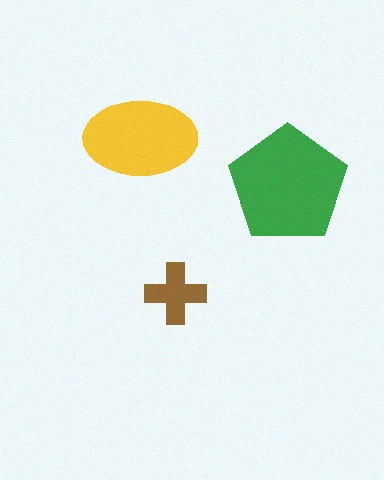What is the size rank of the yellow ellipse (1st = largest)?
2nd.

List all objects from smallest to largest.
The brown cross, the yellow ellipse, the green pentagon.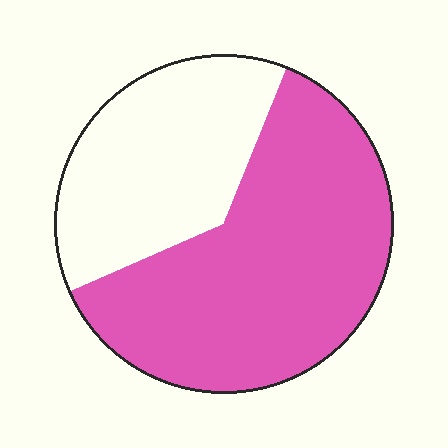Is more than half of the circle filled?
Yes.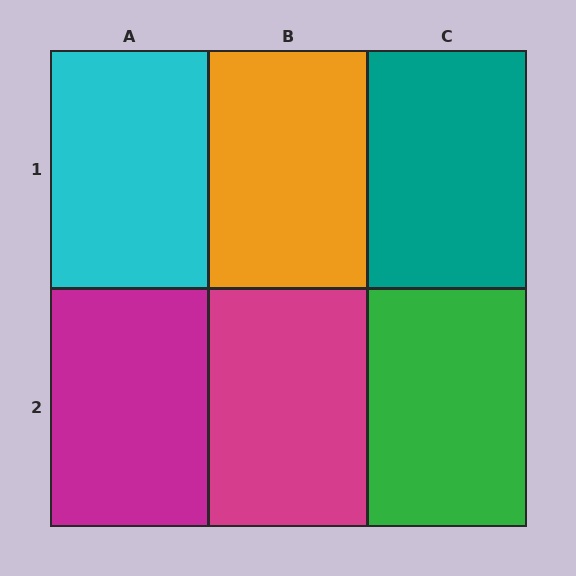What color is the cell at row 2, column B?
Magenta.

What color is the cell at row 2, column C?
Green.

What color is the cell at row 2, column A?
Magenta.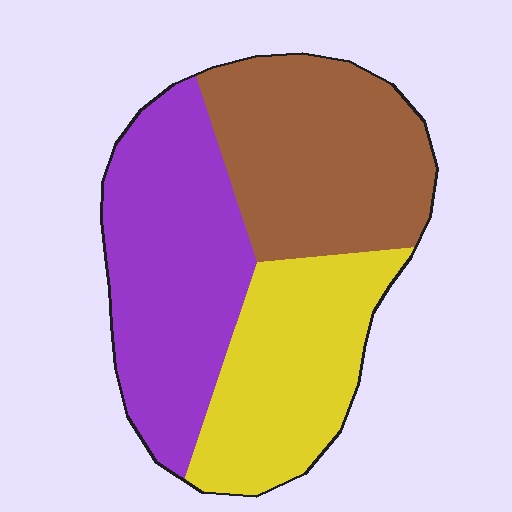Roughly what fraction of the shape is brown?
Brown covers around 35% of the shape.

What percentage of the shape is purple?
Purple takes up between a quarter and a half of the shape.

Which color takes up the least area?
Yellow, at roughly 30%.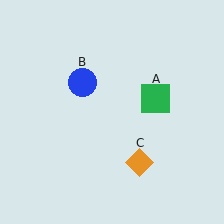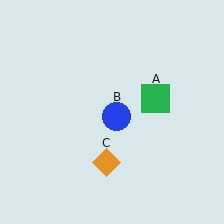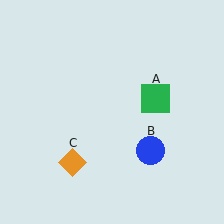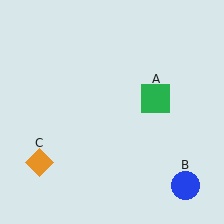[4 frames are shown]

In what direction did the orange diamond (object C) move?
The orange diamond (object C) moved left.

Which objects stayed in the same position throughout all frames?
Green square (object A) remained stationary.